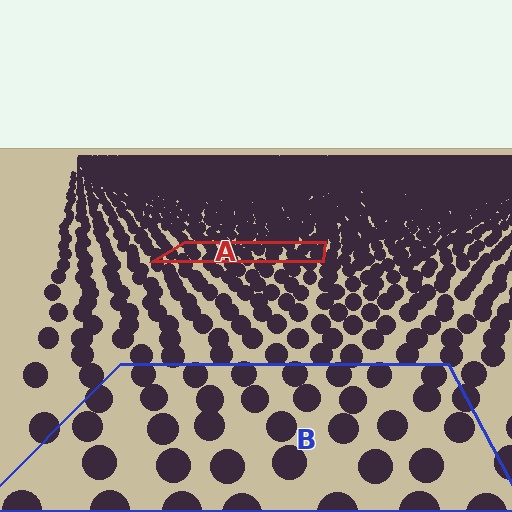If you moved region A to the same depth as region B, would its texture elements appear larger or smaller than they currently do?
They would appear larger. At a closer depth, the same texture elements are projected at a bigger on-screen size.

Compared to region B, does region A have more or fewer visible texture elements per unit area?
Region A has more texture elements per unit area — they are packed more densely because it is farther away.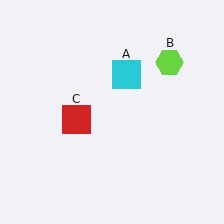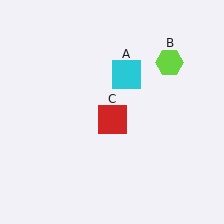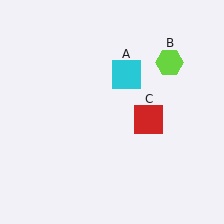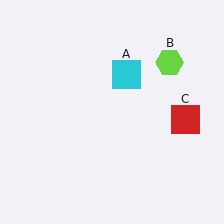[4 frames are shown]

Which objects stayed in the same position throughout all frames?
Cyan square (object A) and lime hexagon (object B) remained stationary.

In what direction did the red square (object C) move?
The red square (object C) moved right.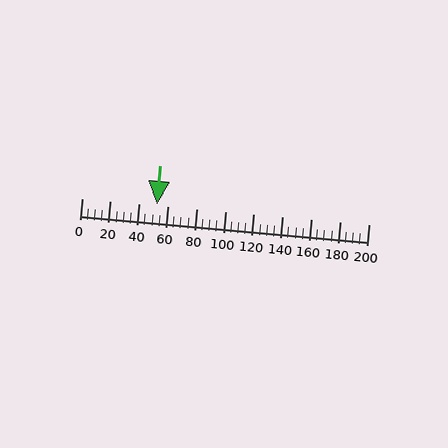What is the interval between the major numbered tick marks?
The major tick marks are spaced 20 units apart.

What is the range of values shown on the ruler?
The ruler shows values from 0 to 200.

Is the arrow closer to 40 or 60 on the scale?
The arrow is closer to 60.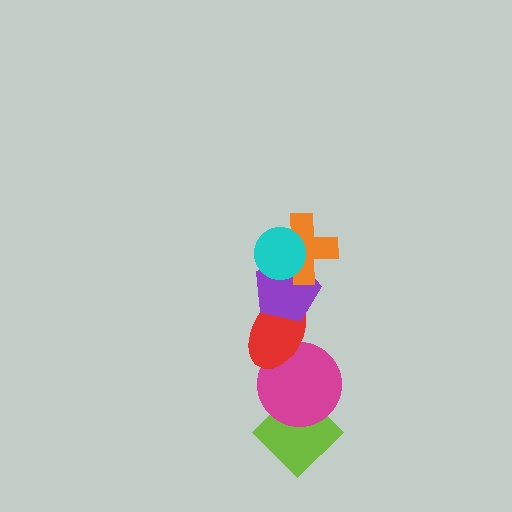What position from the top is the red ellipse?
The red ellipse is 4th from the top.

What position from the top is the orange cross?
The orange cross is 2nd from the top.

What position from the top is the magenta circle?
The magenta circle is 5th from the top.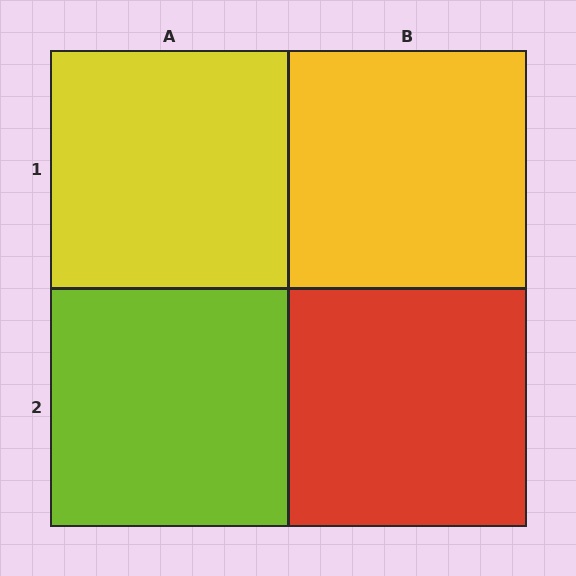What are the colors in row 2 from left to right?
Lime, red.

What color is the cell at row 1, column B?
Yellow.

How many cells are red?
1 cell is red.